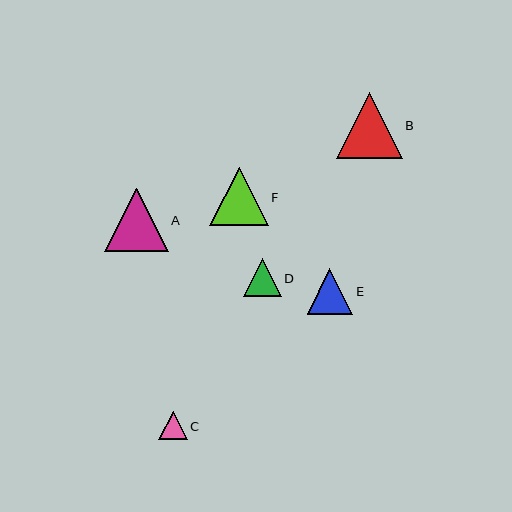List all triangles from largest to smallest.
From largest to smallest: B, A, F, E, D, C.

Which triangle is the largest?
Triangle B is the largest with a size of approximately 66 pixels.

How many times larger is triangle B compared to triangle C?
Triangle B is approximately 2.3 times the size of triangle C.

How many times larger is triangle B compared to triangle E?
Triangle B is approximately 1.4 times the size of triangle E.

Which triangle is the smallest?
Triangle C is the smallest with a size of approximately 29 pixels.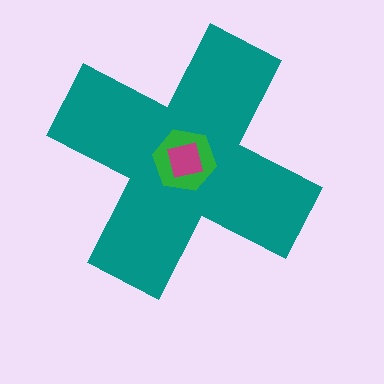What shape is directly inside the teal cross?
The green hexagon.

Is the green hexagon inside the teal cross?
Yes.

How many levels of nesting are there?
3.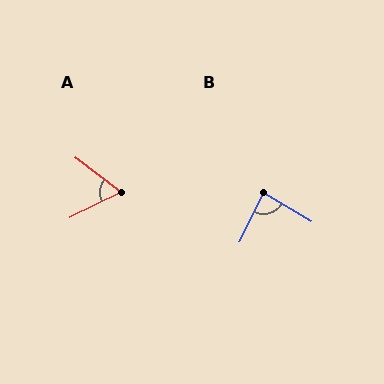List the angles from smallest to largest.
A (63°), B (85°).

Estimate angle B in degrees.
Approximately 85 degrees.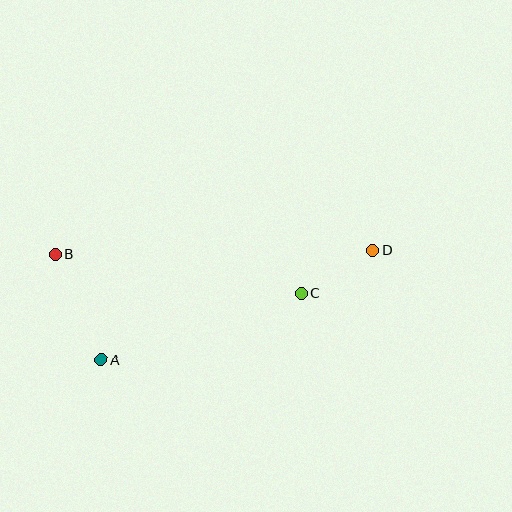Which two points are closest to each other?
Points C and D are closest to each other.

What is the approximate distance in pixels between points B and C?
The distance between B and C is approximately 249 pixels.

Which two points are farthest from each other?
Points B and D are farthest from each other.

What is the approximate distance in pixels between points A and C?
The distance between A and C is approximately 211 pixels.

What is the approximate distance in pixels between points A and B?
The distance between A and B is approximately 115 pixels.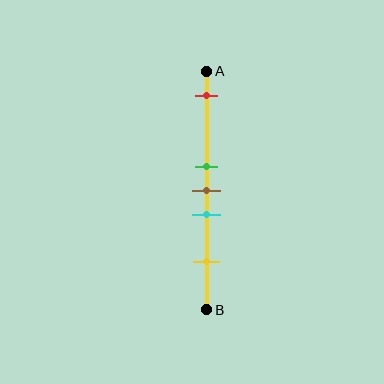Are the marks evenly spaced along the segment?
No, the marks are not evenly spaced.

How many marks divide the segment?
There are 5 marks dividing the segment.